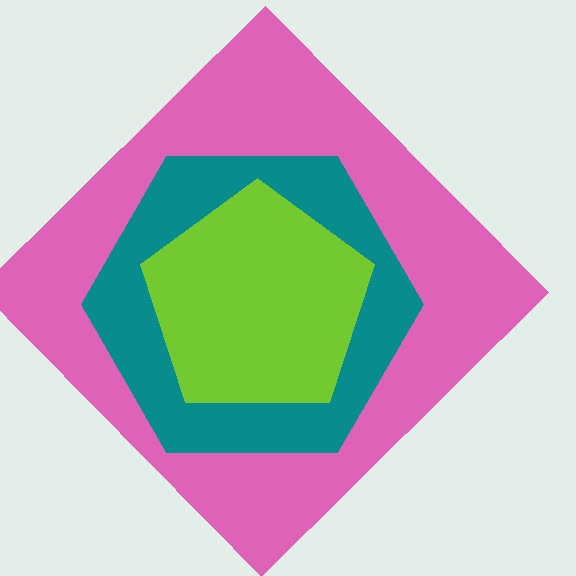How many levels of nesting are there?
3.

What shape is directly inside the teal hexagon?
The lime pentagon.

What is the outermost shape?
The pink diamond.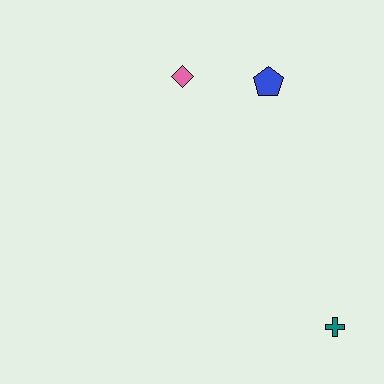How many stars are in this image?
There are no stars.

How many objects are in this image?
There are 3 objects.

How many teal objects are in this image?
There is 1 teal object.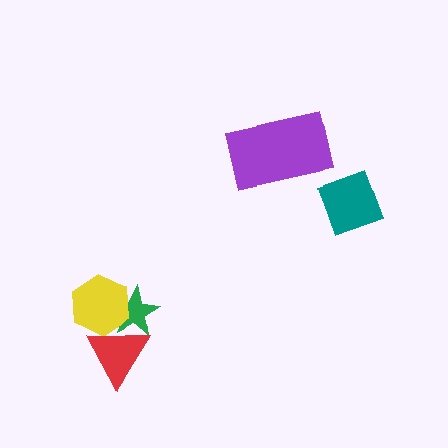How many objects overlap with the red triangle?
2 objects overlap with the red triangle.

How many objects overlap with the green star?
2 objects overlap with the green star.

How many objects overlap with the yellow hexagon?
2 objects overlap with the yellow hexagon.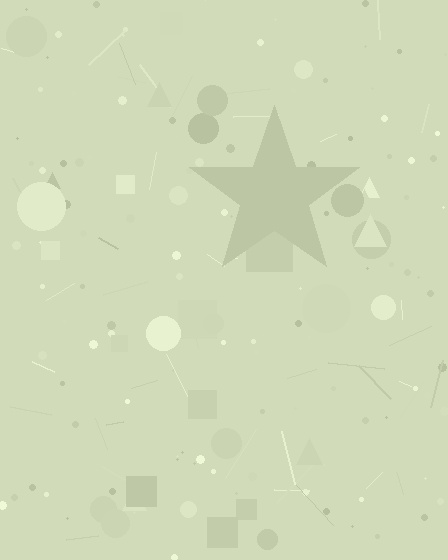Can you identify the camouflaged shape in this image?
The camouflaged shape is a star.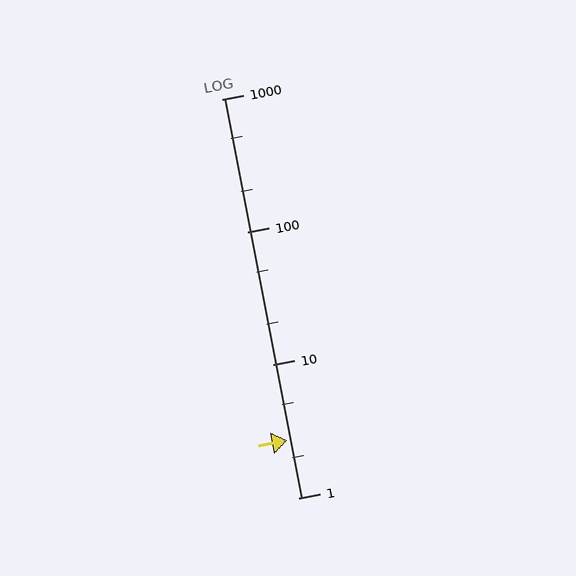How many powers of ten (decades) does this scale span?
The scale spans 3 decades, from 1 to 1000.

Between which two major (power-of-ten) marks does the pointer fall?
The pointer is between 1 and 10.